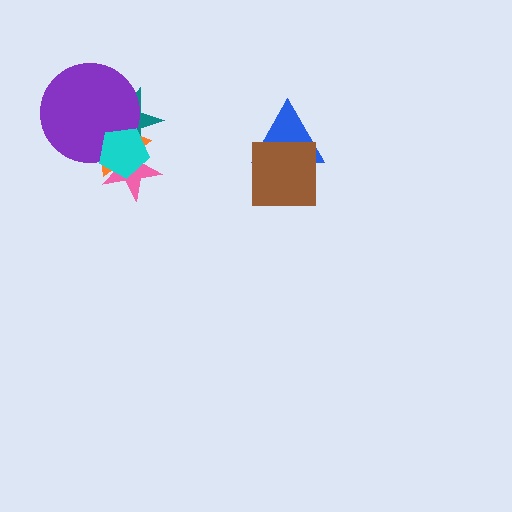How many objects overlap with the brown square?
1 object overlaps with the brown square.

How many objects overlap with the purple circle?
4 objects overlap with the purple circle.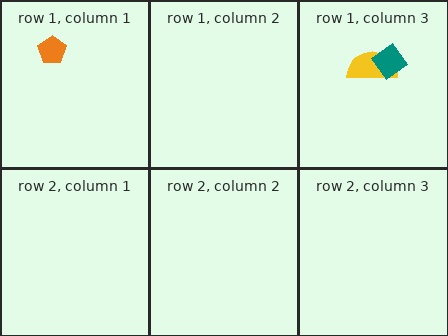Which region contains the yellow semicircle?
The row 1, column 3 region.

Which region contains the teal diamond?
The row 1, column 3 region.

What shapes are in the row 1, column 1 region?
The orange pentagon.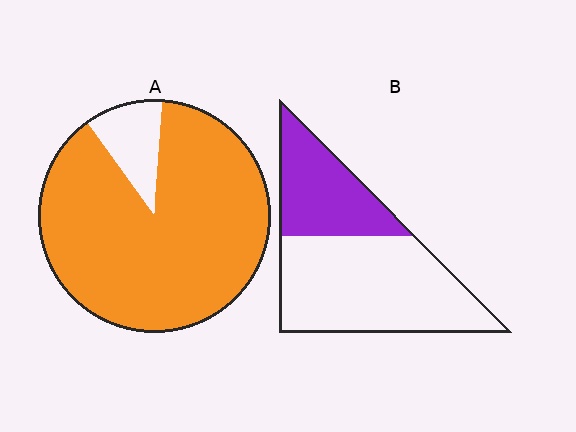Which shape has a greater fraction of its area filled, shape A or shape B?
Shape A.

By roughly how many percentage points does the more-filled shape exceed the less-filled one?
By roughly 55 percentage points (A over B).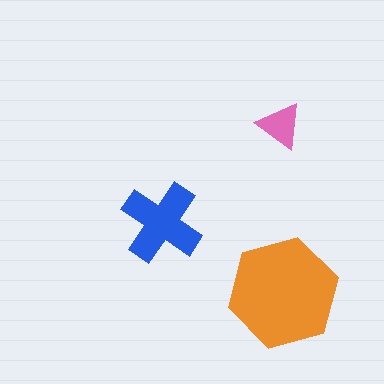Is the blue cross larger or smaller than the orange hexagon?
Smaller.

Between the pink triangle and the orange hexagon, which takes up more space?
The orange hexagon.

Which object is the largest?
The orange hexagon.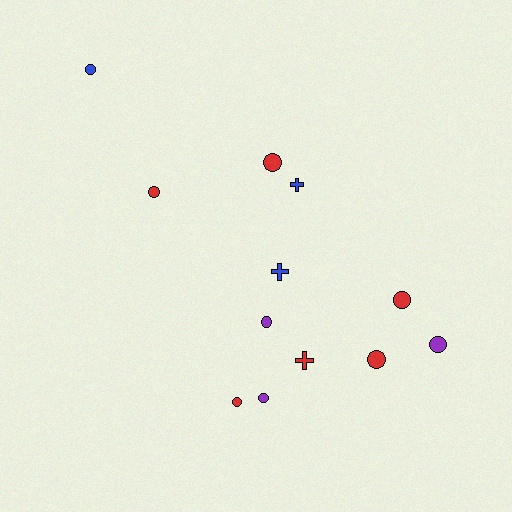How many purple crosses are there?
There are no purple crosses.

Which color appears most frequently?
Red, with 6 objects.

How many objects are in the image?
There are 12 objects.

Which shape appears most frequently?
Circle, with 9 objects.